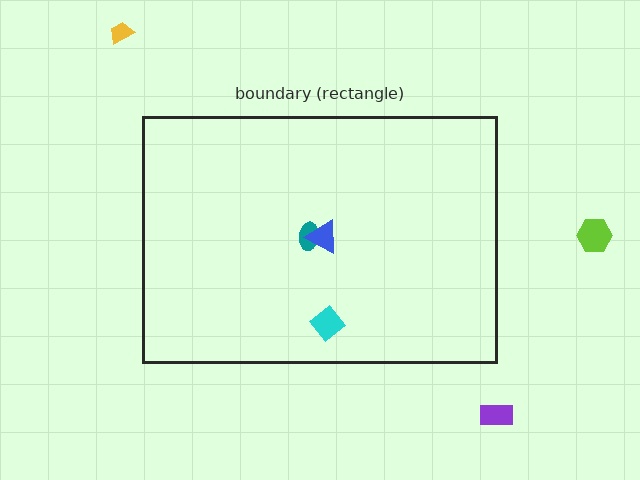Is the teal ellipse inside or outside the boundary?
Inside.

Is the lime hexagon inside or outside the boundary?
Outside.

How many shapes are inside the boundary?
3 inside, 3 outside.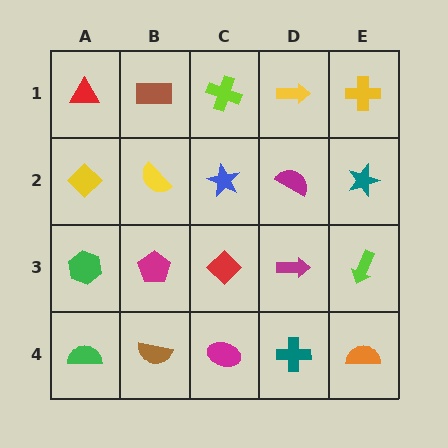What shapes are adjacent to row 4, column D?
A magenta arrow (row 3, column D), a magenta ellipse (row 4, column C), an orange semicircle (row 4, column E).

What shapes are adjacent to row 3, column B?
A yellow semicircle (row 2, column B), a brown semicircle (row 4, column B), a green hexagon (row 3, column A), a red diamond (row 3, column C).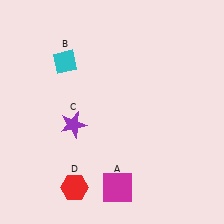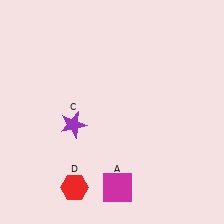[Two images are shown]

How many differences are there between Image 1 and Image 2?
There is 1 difference between the two images.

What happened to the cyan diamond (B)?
The cyan diamond (B) was removed in Image 2. It was in the top-left area of Image 1.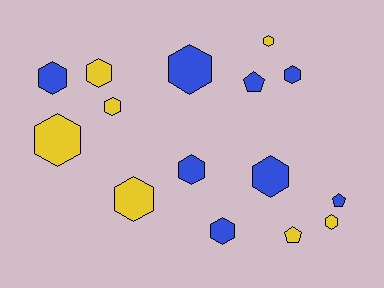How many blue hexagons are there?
There are 6 blue hexagons.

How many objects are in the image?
There are 15 objects.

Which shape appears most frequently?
Hexagon, with 12 objects.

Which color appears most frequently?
Blue, with 8 objects.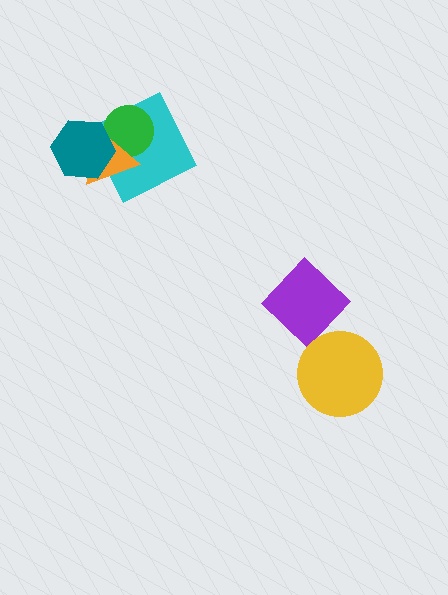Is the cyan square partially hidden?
Yes, it is partially covered by another shape.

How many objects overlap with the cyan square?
3 objects overlap with the cyan square.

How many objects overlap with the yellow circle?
0 objects overlap with the yellow circle.